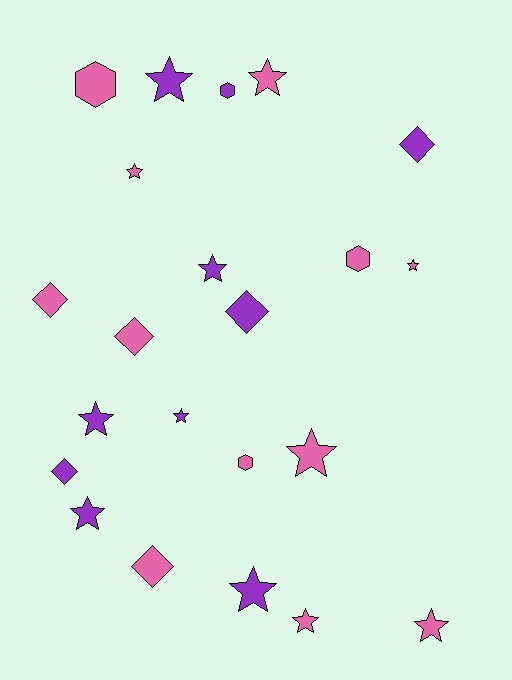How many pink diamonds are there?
There are 3 pink diamonds.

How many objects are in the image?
There are 22 objects.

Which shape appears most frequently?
Star, with 12 objects.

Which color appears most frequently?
Pink, with 12 objects.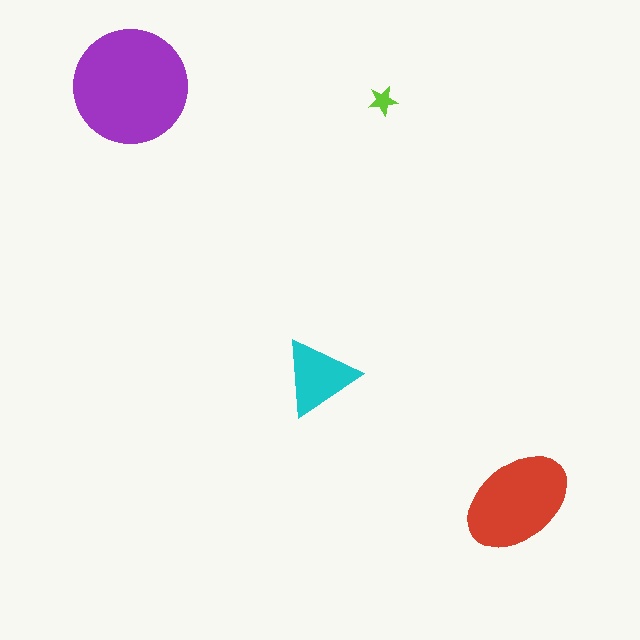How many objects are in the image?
There are 4 objects in the image.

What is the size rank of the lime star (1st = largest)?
4th.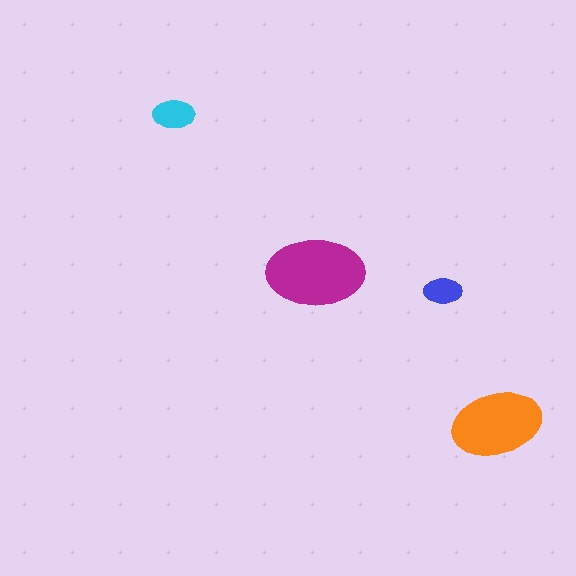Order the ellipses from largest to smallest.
the magenta one, the orange one, the cyan one, the blue one.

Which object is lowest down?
The orange ellipse is bottommost.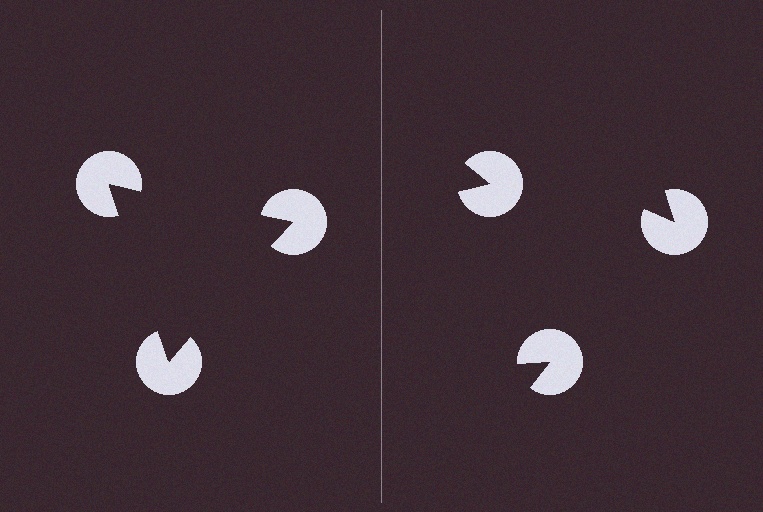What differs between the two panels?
The pac-man discs are positioned identically on both sides; only the wedge orientations differ. On the left they align to a triangle; on the right they are misaligned.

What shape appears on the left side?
An illusory triangle.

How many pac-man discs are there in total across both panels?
6 — 3 on each side.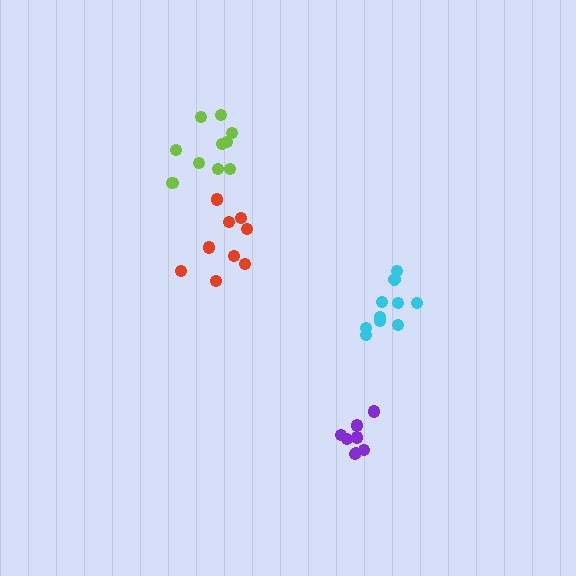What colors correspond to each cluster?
The clusters are colored: purple, cyan, red, lime.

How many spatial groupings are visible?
There are 4 spatial groupings.